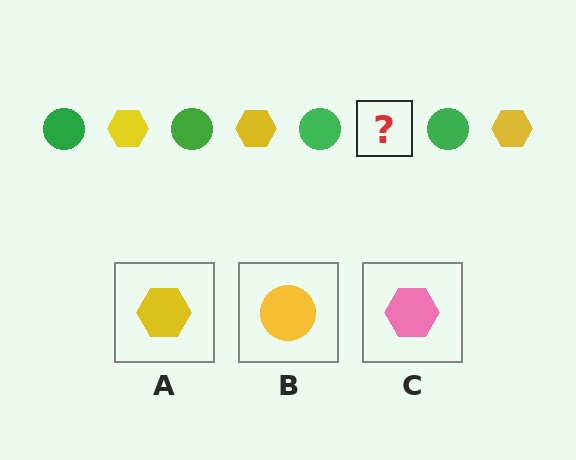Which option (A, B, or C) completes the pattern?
A.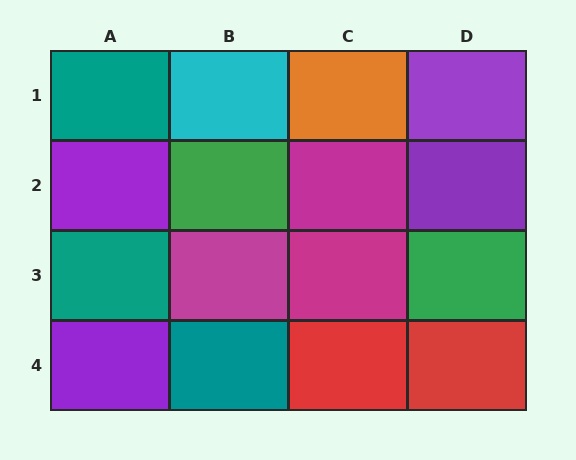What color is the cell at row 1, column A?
Teal.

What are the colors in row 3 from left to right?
Teal, magenta, magenta, green.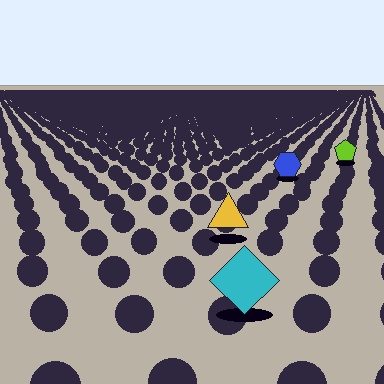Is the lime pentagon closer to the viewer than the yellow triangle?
No. The yellow triangle is closer — you can tell from the texture gradient: the ground texture is coarser near it.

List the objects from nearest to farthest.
From nearest to farthest: the cyan diamond, the yellow triangle, the blue hexagon, the lime pentagon.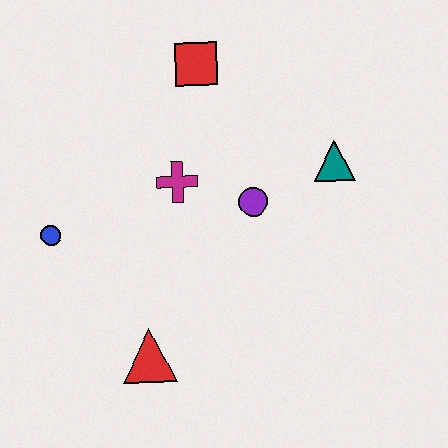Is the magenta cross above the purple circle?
Yes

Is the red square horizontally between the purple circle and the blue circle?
Yes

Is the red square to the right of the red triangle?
Yes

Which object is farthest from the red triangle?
The red square is farthest from the red triangle.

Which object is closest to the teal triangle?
The purple circle is closest to the teal triangle.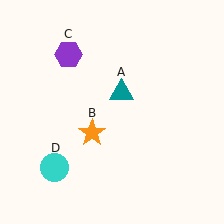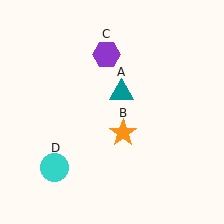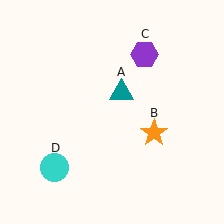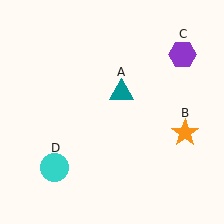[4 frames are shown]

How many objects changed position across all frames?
2 objects changed position: orange star (object B), purple hexagon (object C).